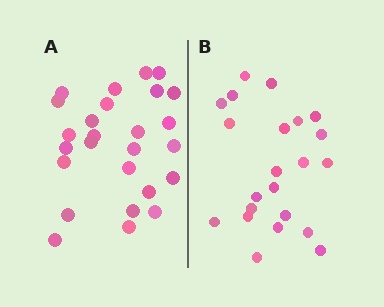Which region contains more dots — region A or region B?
Region A (the left region) has more dots.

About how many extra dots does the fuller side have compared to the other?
Region A has about 4 more dots than region B.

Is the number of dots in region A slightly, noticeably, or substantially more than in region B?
Region A has only slightly more — the two regions are fairly close. The ratio is roughly 1.2 to 1.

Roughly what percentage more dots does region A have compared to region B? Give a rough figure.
About 20% more.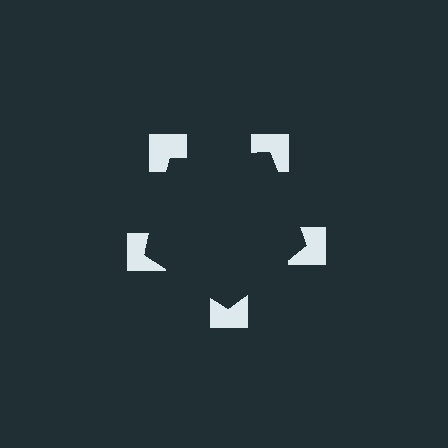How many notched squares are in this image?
There are 5 — one at each vertex of the illusory pentagon.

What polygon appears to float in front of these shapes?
An illusory pentagon — its edges are inferred from the aligned wedge cuts in the notched squares, not physically drawn.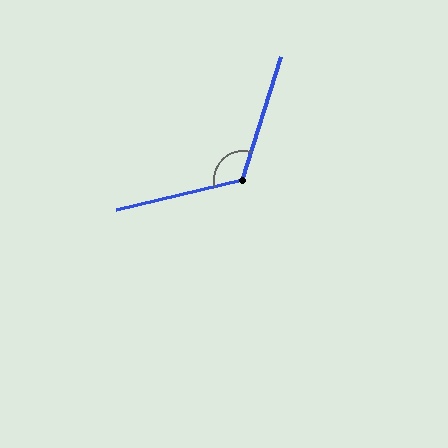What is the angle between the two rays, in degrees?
Approximately 121 degrees.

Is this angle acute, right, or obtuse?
It is obtuse.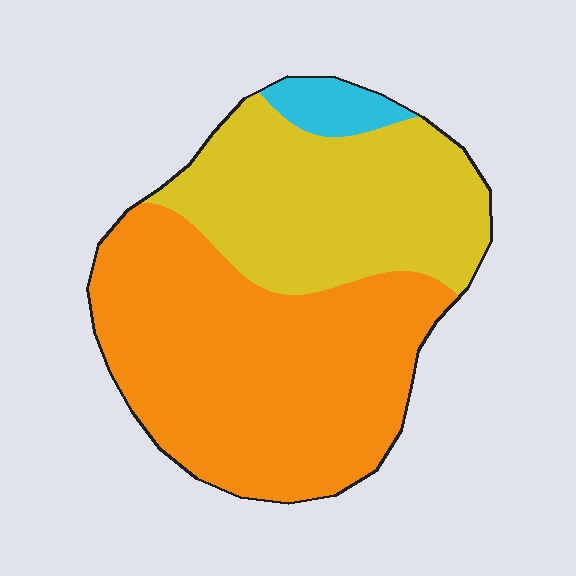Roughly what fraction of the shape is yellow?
Yellow takes up between a third and a half of the shape.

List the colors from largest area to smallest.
From largest to smallest: orange, yellow, cyan.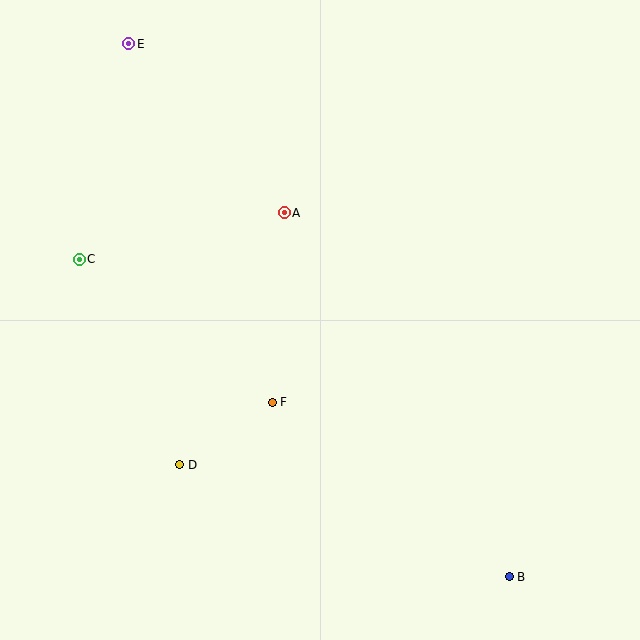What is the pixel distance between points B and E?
The distance between B and E is 655 pixels.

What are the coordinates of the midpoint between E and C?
The midpoint between E and C is at (104, 152).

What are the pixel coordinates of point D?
Point D is at (180, 465).